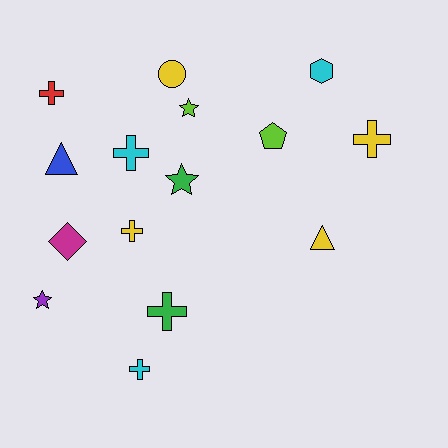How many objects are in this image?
There are 15 objects.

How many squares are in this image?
There are no squares.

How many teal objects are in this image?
There are no teal objects.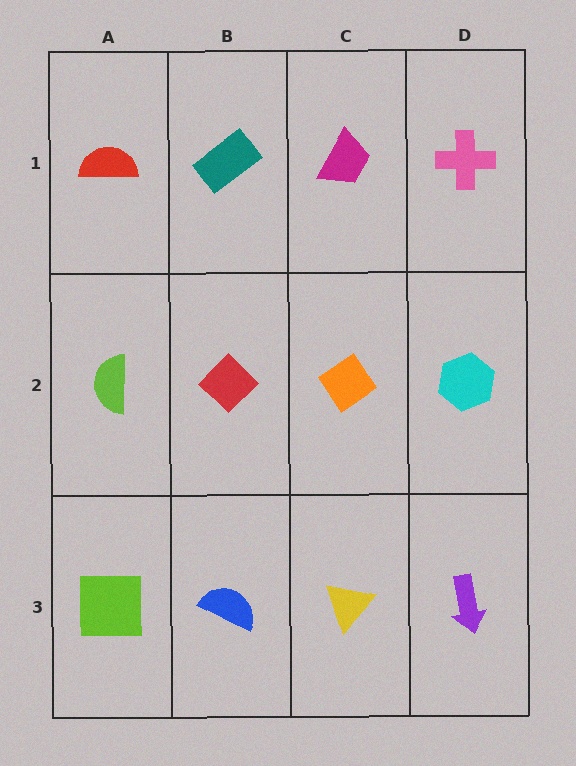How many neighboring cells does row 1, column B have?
3.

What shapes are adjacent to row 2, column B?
A teal rectangle (row 1, column B), a blue semicircle (row 3, column B), a lime semicircle (row 2, column A), an orange diamond (row 2, column C).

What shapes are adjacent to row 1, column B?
A red diamond (row 2, column B), a red semicircle (row 1, column A), a magenta trapezoid (row 1, column C).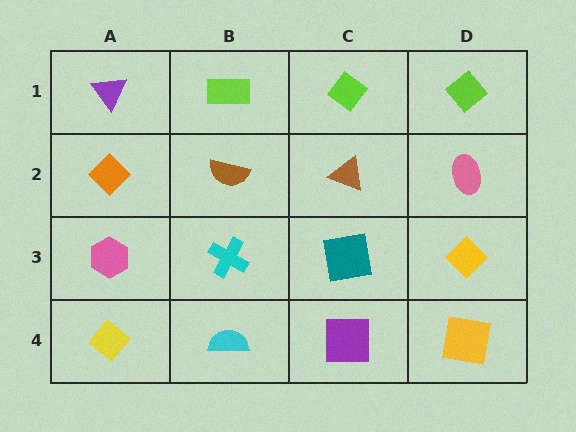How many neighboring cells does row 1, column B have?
3.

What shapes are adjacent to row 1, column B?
A brown semicircle (row 2, column B), a purple triangle (row 1, column A), a lime diamond (row 1, column C).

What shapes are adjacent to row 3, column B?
A brown semicircle (row 2, column B), a cyan semicircle (row 4, column B), a pink hexagon (row 3, column A), a teal square (row 3, column C).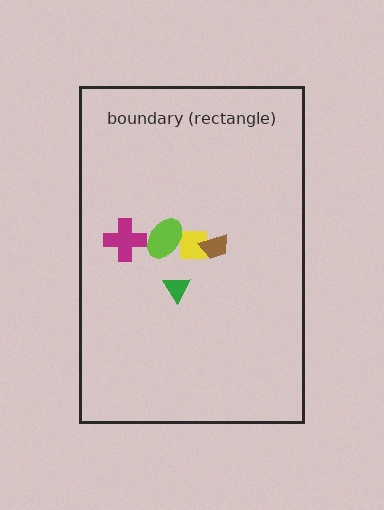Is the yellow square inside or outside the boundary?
Inside.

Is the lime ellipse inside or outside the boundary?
Inside.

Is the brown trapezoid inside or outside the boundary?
Inside.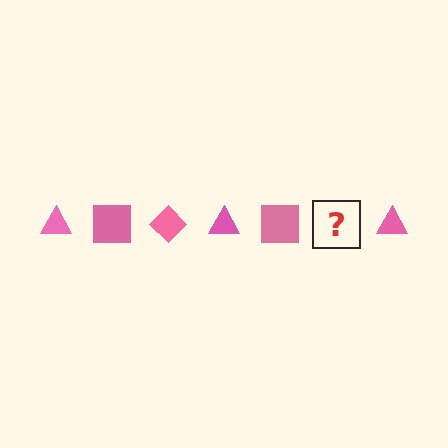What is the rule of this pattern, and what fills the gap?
The rule is that the pattern cycles through triangle, square, diamond shapes in pink. The gap should be filled with a pink diamond.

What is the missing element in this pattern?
The missing element is a pink diamond.